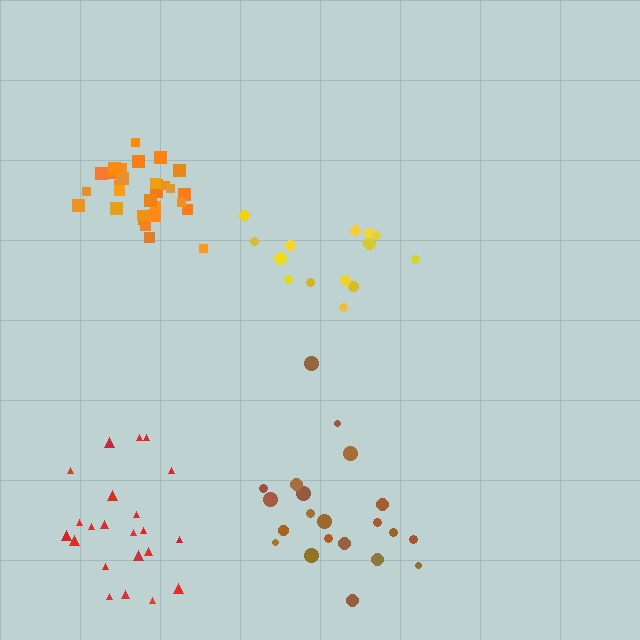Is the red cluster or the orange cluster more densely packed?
Orange.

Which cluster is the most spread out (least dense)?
Yellow.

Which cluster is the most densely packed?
Orange.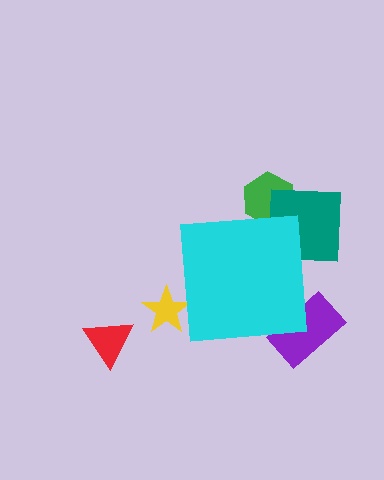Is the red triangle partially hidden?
No, the red triangle is fully visible.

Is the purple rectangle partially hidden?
Yes, the purple rectangle is partially hidden behind the cyan square.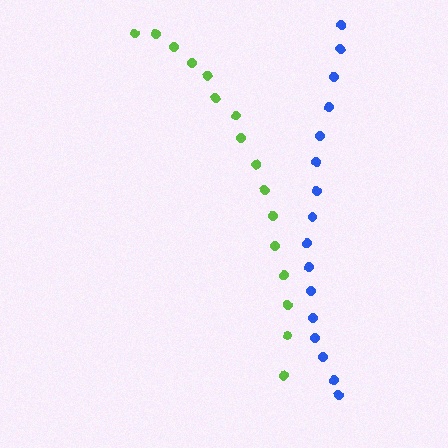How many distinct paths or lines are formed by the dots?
There are 2 distinct paths.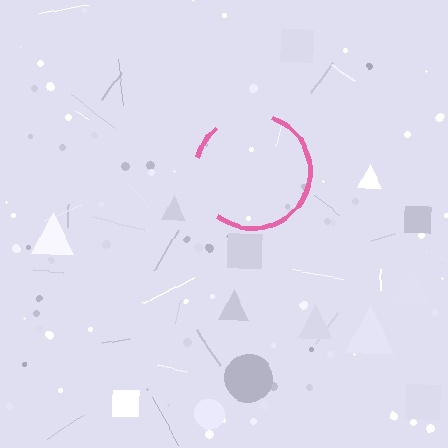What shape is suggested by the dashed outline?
The dashed outline suggests a circle.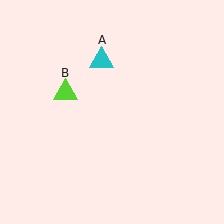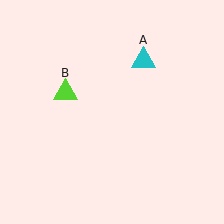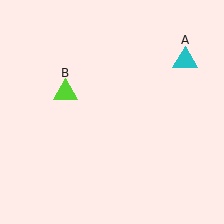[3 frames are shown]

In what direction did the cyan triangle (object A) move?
The cyan triangle (object A) moved right.